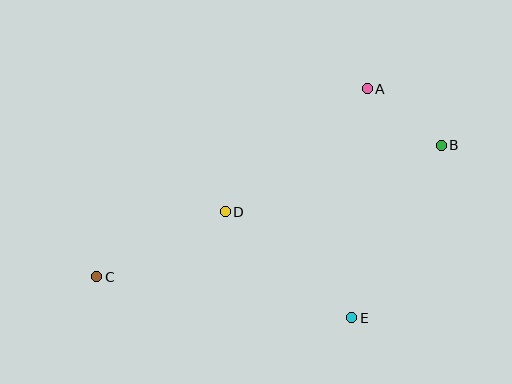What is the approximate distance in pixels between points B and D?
The distance between B and D is approximately 226 pixels.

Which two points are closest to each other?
Points A and B are closest to each other.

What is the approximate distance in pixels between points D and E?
The distance between D and E is approximately 165 pixels.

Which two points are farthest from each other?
Points B and C are farthest from each other.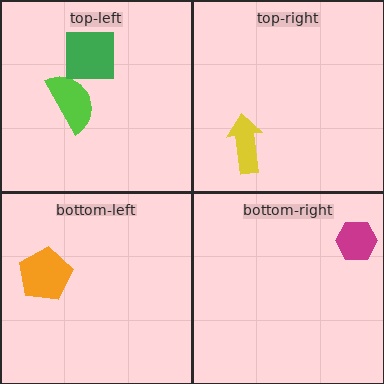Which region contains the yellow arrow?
The top-right region.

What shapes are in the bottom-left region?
The orange pentagon.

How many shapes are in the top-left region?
2.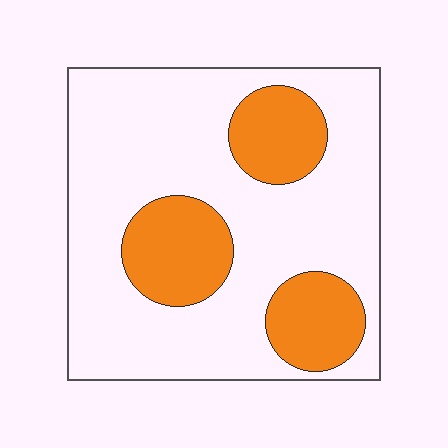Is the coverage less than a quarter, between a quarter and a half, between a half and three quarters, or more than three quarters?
Between a quarter and a half.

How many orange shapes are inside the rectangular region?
3.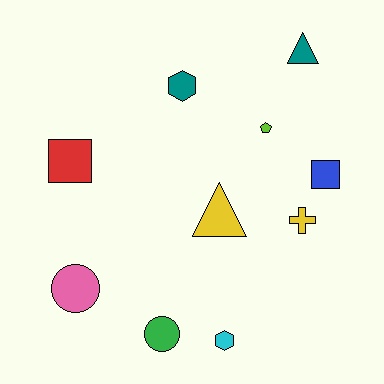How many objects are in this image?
There are 10 objects.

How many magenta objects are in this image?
There are no magenta objects.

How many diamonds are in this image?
There are no diamonds.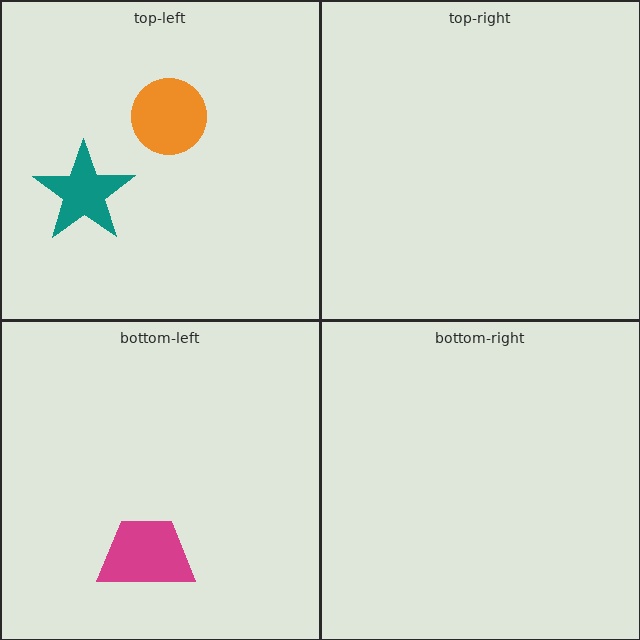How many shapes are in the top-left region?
2.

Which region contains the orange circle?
The top-left region.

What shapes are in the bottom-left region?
The magenta trapezoid.